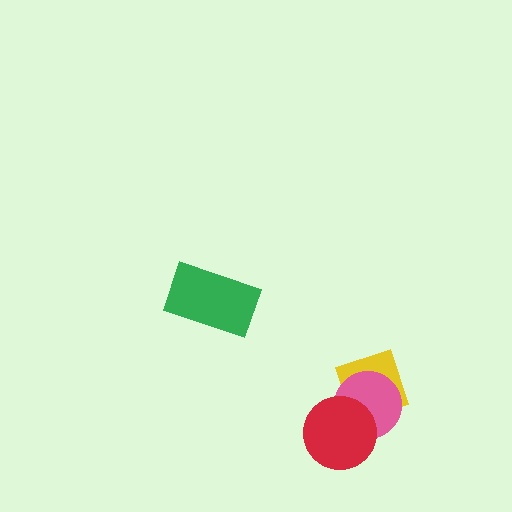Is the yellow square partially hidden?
Yes, it is partially covered by another shape.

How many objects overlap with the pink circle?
2 objects overlap with the pink circle.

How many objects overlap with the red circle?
2 objects overlap with the red circle.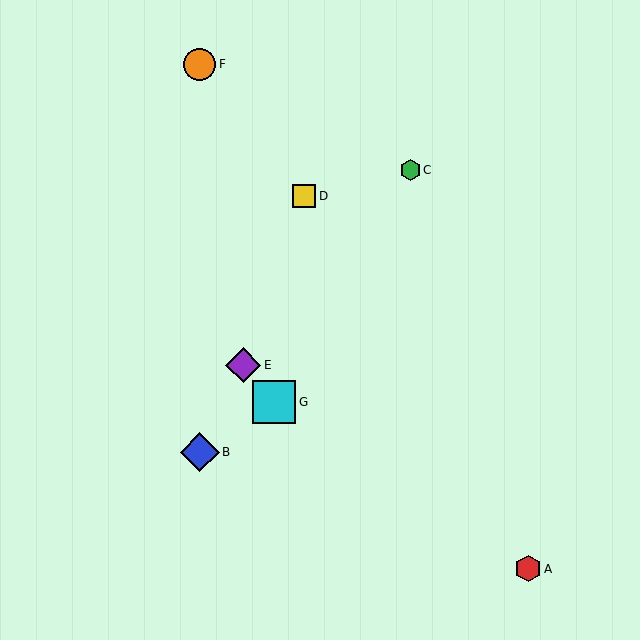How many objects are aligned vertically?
2 objects (B, F) are aligned vertically.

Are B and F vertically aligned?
Yes, both are at x≈200.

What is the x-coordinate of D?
Object D is at x≈304.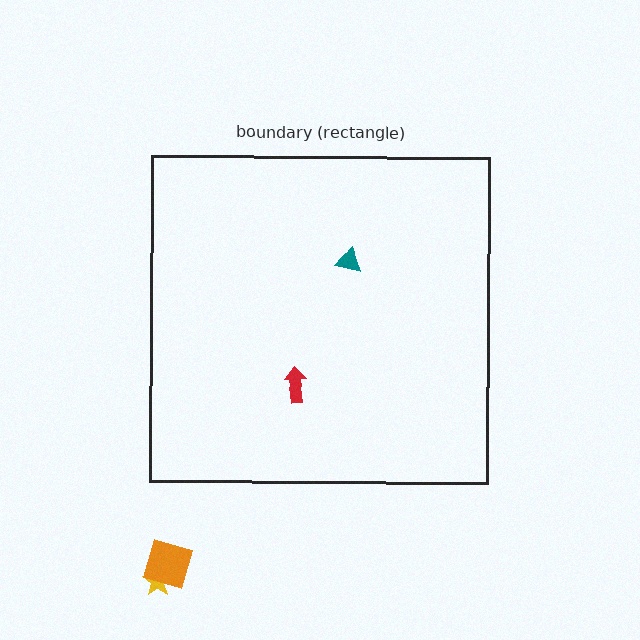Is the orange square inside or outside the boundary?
Outside.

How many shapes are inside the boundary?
2 inside, 2 outside.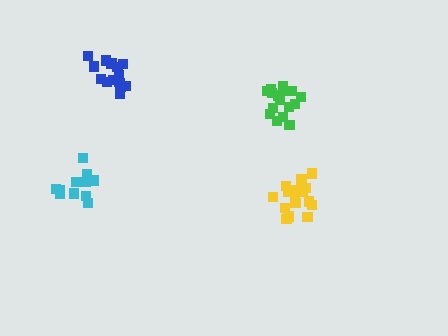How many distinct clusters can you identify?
There are 4 distinct clusters.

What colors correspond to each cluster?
The clusters are colored: blue, green, cyan, yellow.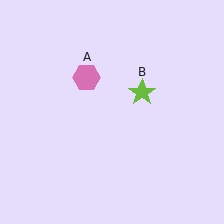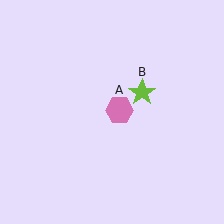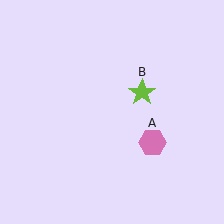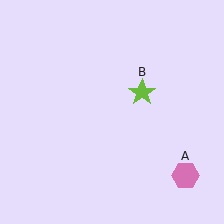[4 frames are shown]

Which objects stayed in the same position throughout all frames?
Lime star (object B) remained stationary.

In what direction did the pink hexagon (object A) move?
The pink hexagon (object A) moved down and to the right.